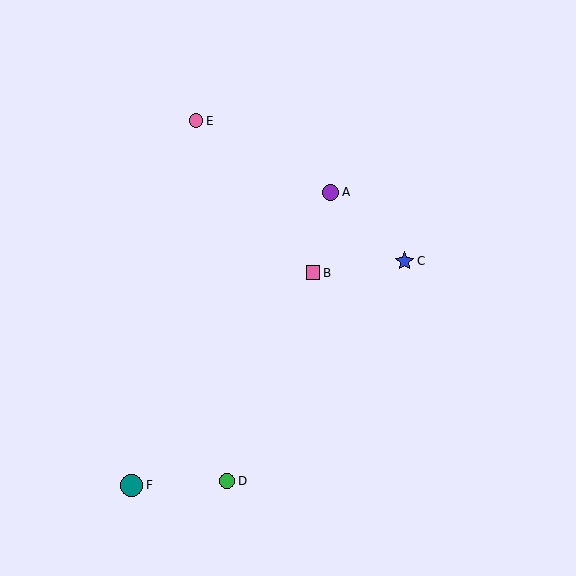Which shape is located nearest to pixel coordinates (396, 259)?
The blue star (labeled C) at (404, 261) is nearest to that location.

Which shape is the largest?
The teal circle (labeled F) is the largest.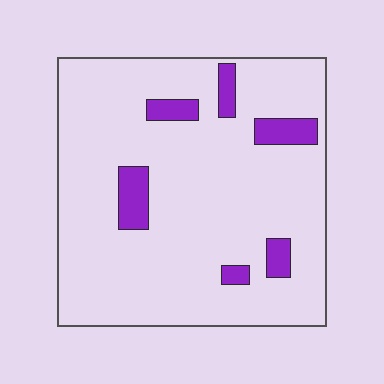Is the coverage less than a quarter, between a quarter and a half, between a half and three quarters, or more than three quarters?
Less than a quarter.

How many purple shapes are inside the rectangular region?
6.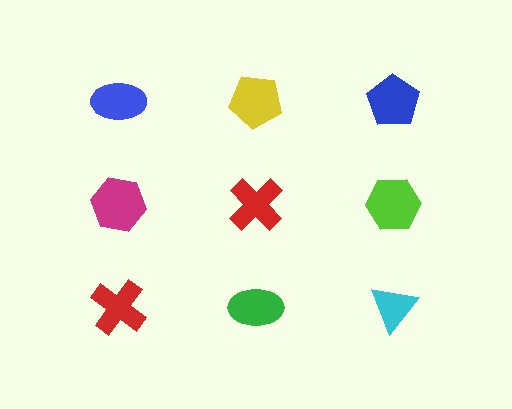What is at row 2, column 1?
A magenta hexagon.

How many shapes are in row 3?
3 shapes.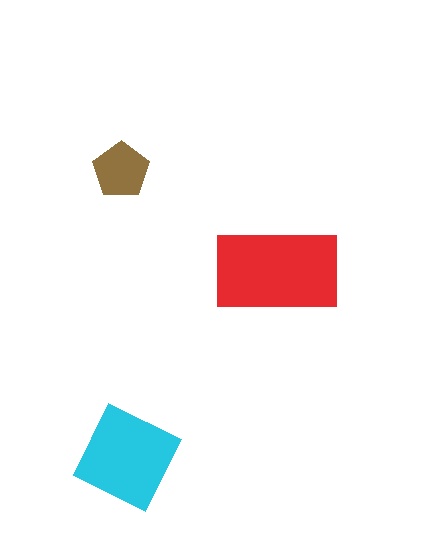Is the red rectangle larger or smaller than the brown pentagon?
Larger.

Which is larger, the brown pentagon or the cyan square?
The cyan square.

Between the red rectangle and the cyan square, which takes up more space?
The red rectangle.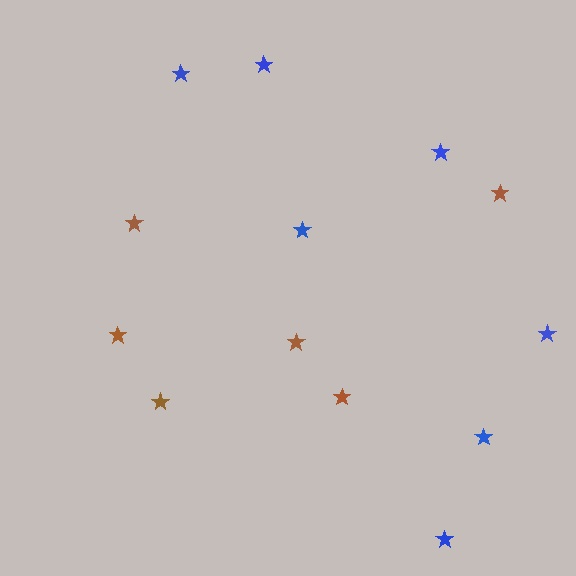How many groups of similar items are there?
There are 2 groups: one group of brown stars (6) and one group of blue stars (7).